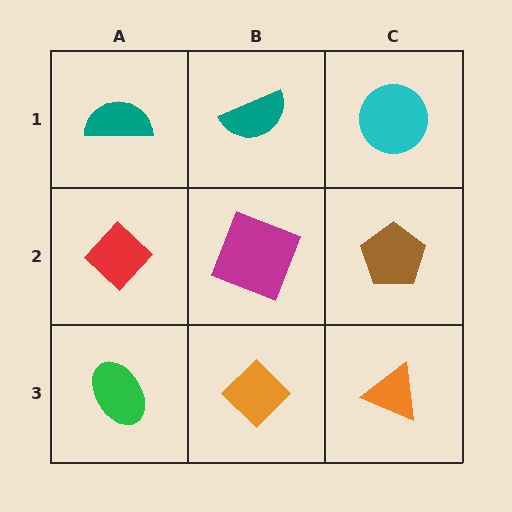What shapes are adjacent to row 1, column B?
A magenta square (row 2, column B), a teal semicircle (row 1, column A), a cyan circle (row 1, column C).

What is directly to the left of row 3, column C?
An orange diamond.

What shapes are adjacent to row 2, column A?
A teal semicircle (row 1, column A), a green ellipse (row 3, column A), a magenta square (row 2, column B).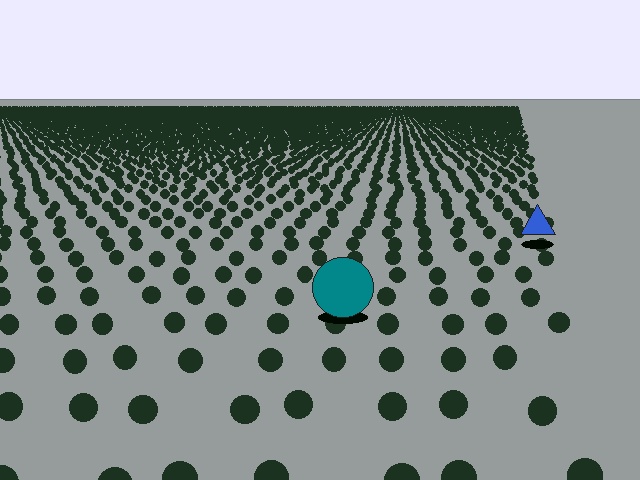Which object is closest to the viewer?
The teal circle is closest. The texture marks near it are larger and more spread out.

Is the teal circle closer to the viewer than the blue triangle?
Yes. The teal circle is closer — you can tell from the texture gradient: the ground texture is coarser near it.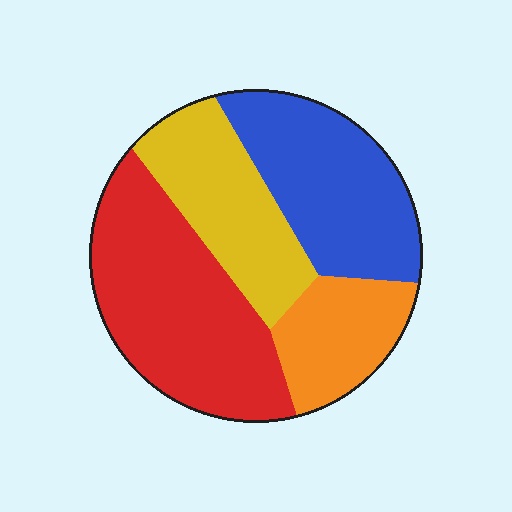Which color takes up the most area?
Red, at roughly 35%.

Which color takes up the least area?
Orange, at roughly 15%.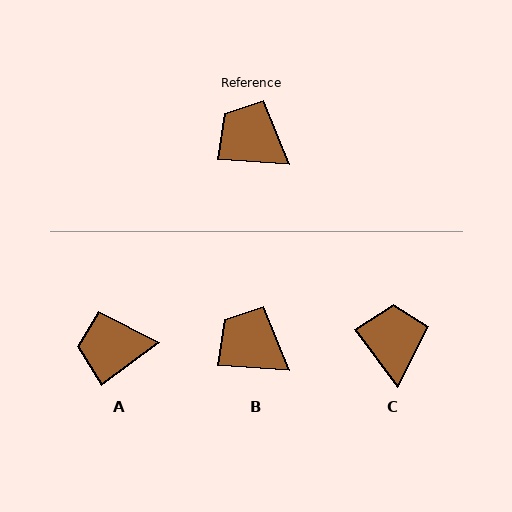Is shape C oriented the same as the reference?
No, it is off by about 49 degrees.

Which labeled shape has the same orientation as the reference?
B.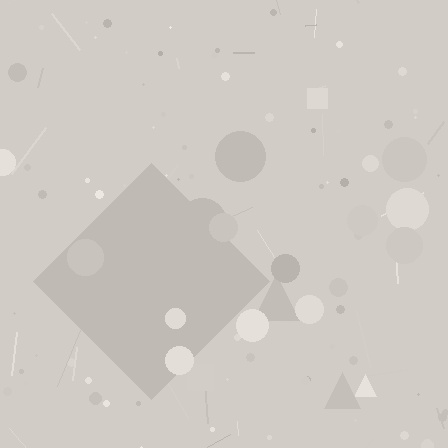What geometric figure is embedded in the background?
A diamond is embedded in the background.